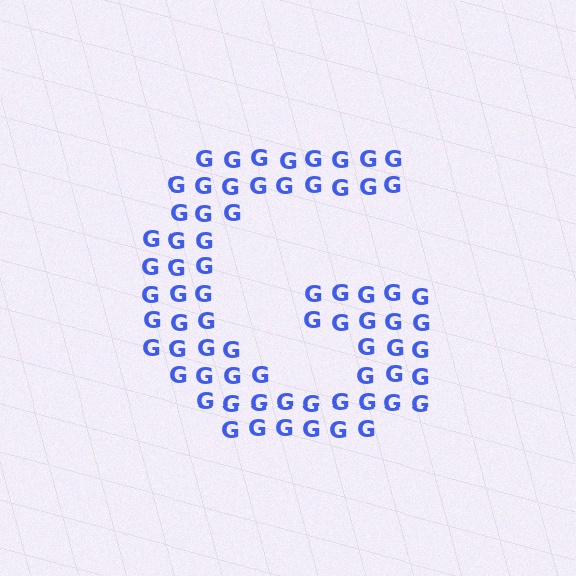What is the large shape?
The large shape is the letter G.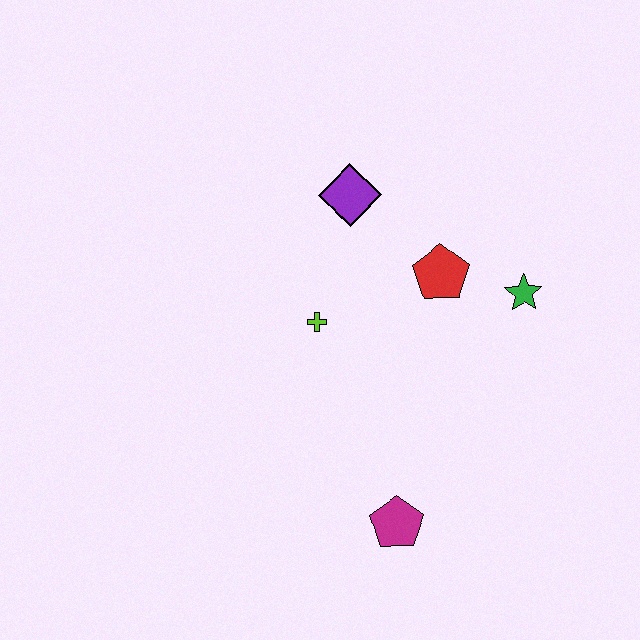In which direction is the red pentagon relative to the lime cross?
The red pentagon is to the right of the lime cross.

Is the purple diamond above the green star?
Yes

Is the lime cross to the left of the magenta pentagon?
Yes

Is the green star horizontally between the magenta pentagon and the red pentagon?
No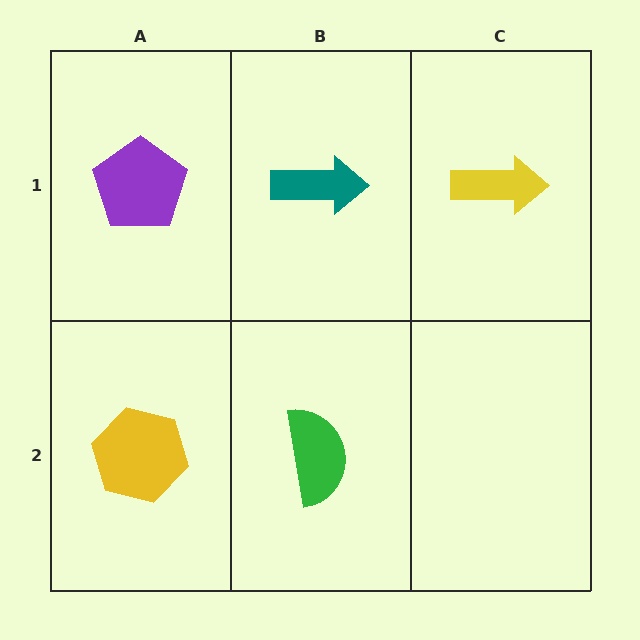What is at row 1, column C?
A yellow arrow.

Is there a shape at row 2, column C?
No, that cell is empty.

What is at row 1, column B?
A teal arrow.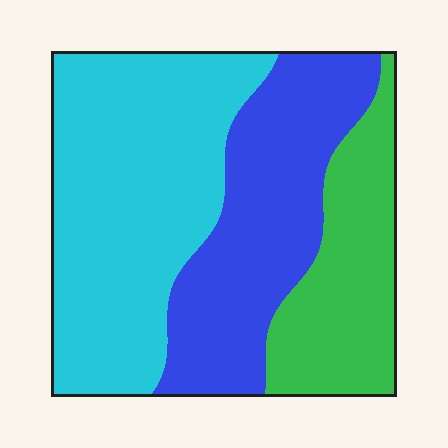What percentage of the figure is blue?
Blue covers 32% of the figure.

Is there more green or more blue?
Blue.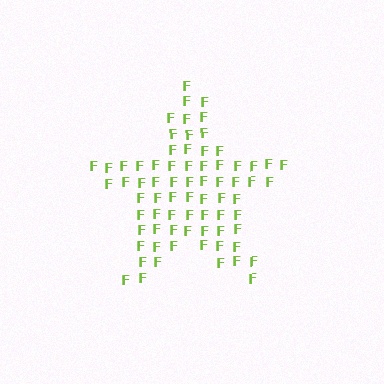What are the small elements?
The small elements are letter F's.